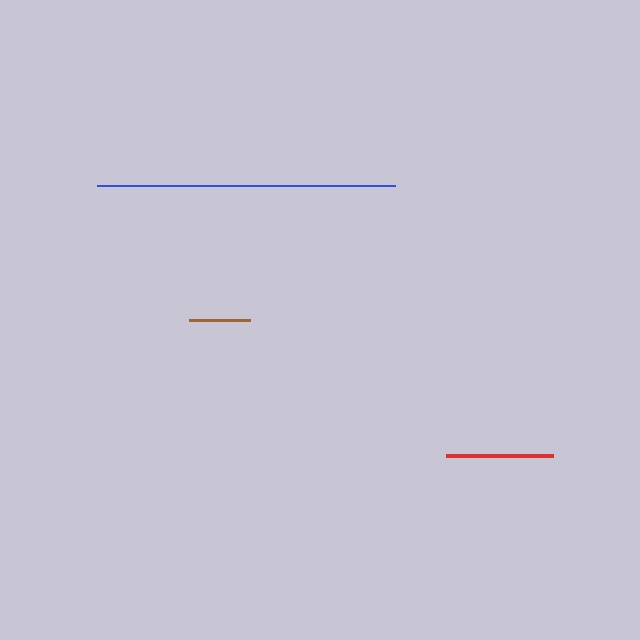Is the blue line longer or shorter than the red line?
The blue line is longer than the red line.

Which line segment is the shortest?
The brown line is the shortest at approximately 61 pixels.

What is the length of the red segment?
The red segment is approximately 106 pixels long.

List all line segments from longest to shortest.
From longest to shortest: blue, red, brown.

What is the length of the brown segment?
The brown segment is approximately 61 pixels long.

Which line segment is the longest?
The blue line is the longest at approximately 298 pixels.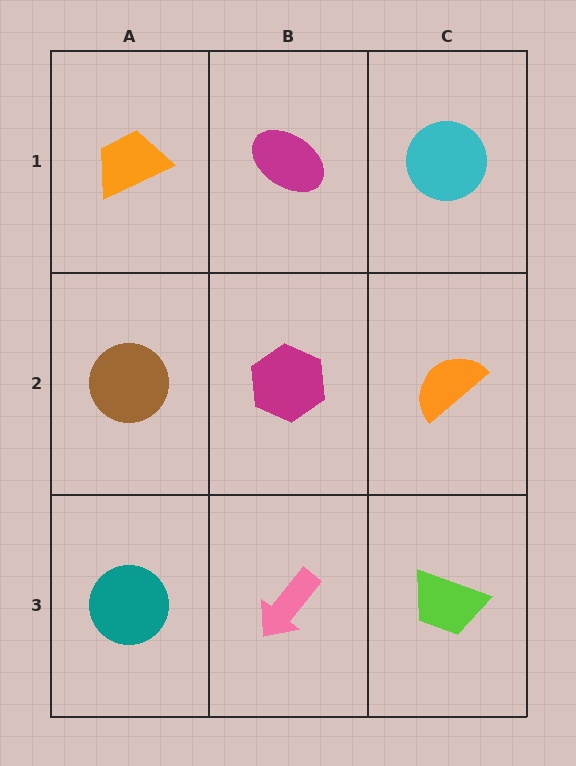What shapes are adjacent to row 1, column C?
An orange semicircle (row 2, column C), a magenta ellipse (row 1, column B).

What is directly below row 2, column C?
A lime trapezoid.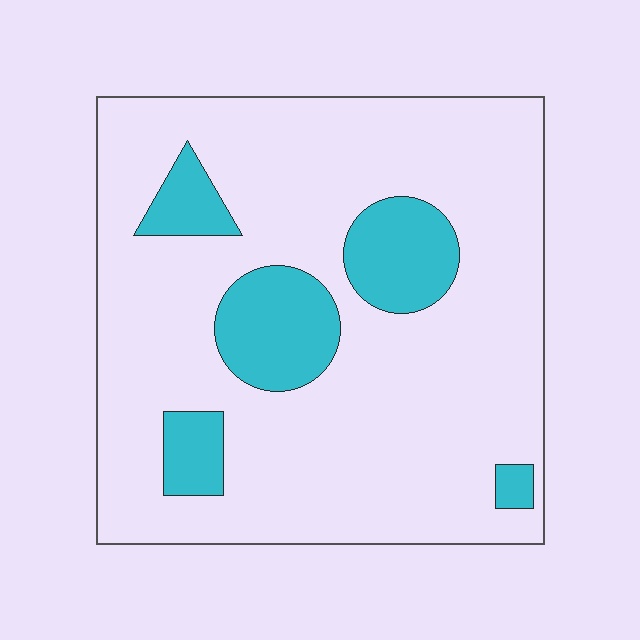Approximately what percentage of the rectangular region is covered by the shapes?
Approximately 20%.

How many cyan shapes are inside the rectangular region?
5.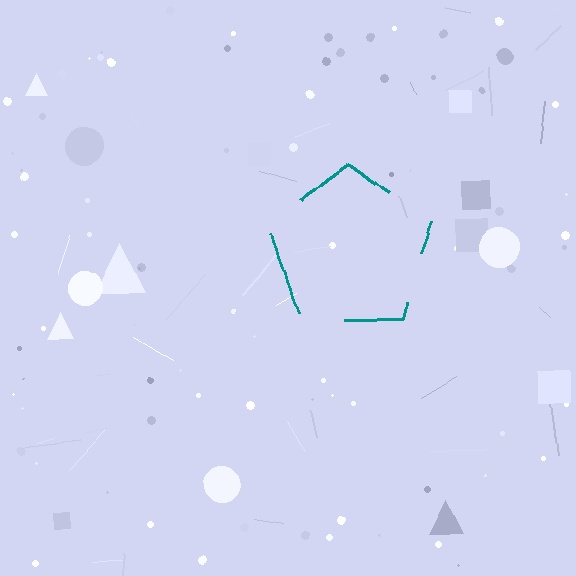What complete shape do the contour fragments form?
The contour fragments form a pentagon.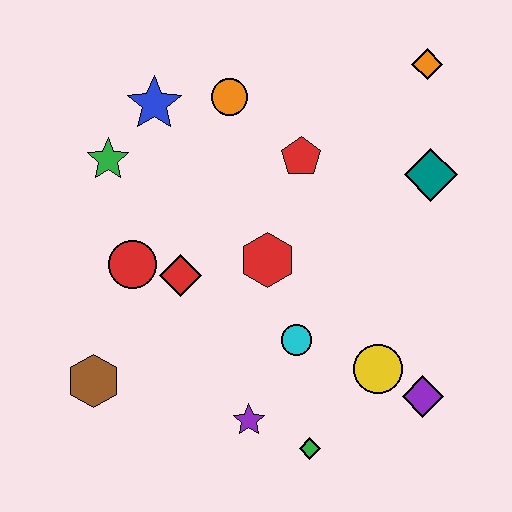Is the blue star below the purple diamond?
No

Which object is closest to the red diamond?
The red circle is closest to the red diamond.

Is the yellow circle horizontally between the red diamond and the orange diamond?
Yes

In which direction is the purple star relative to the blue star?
The purple star is below the blue star.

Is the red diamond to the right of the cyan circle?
No